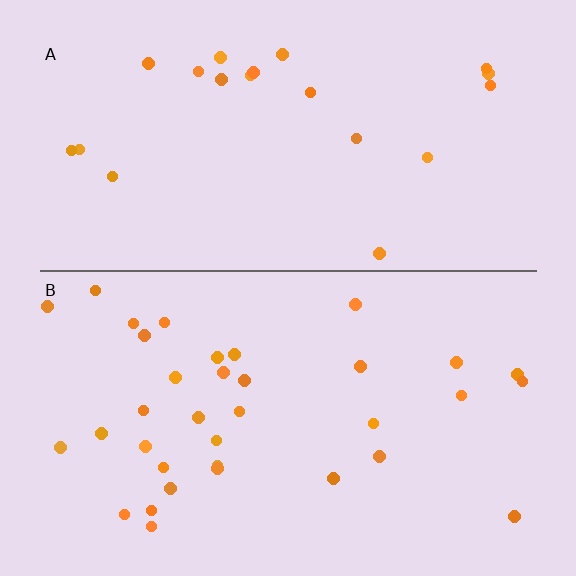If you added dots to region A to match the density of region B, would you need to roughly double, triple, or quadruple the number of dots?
Approximately double.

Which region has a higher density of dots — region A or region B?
B (the bottom).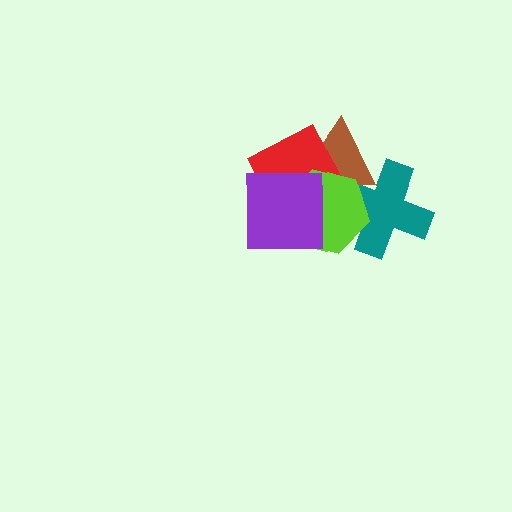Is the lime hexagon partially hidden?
Yes, it is partially covered by another shape.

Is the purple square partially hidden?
No, no other shape covers it.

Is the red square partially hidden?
Yes, it is partially covered by another shape.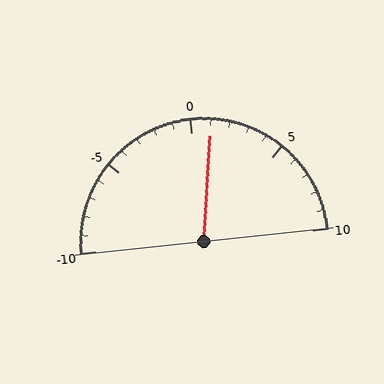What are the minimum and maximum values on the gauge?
The gauge ranges from -10 to 10.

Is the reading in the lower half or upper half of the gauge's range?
The reading is in the upper half of the range (-10 to 10).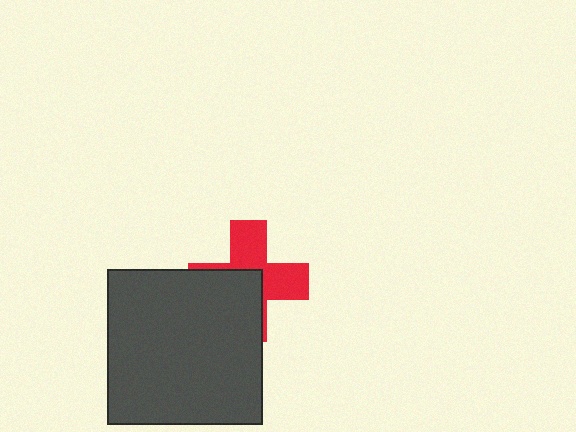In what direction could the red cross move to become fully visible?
The red cross could move toward the upper-right. That would shift it out from behind the dark gray square entirely.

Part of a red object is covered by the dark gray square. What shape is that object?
It is a cross.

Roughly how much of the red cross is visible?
About half of it is visible (roughly 52%).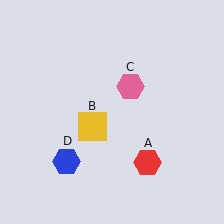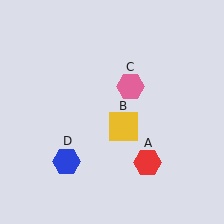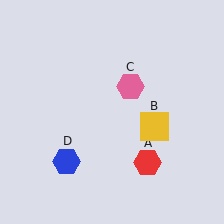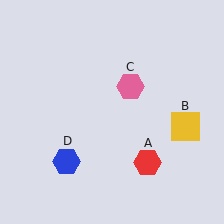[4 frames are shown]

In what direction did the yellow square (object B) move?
The yellow square (object B) moved right.